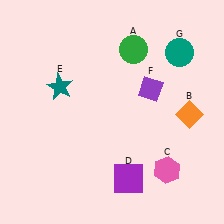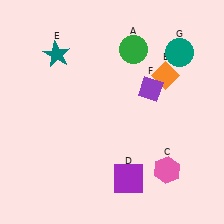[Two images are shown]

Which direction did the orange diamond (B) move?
The orange diamond (B) moved up.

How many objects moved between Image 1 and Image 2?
2 objects moved between the two images.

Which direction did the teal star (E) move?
The teal star (E) moved up.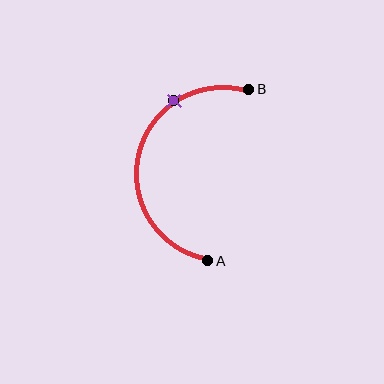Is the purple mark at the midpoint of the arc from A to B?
No. The purple mark lies on the arc but is closer to endpoint B. The arc midpoint would be at the point on the curve equidistant along the arc from both A and B.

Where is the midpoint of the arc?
The arc midpoint is the point on the curve farthest from the straight line joining A and B. It sits to the left of that line.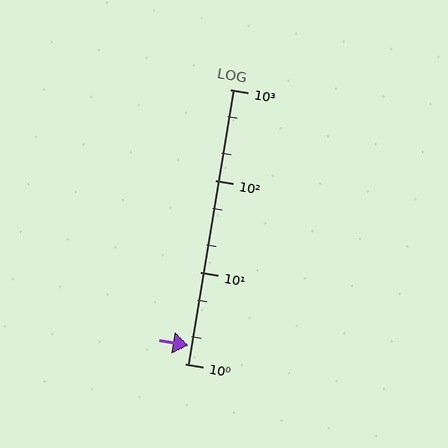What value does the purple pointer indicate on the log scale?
The pointer indicates approximately 1.6.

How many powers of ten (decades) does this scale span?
The scale spans 3 decades, from 1 to 1000.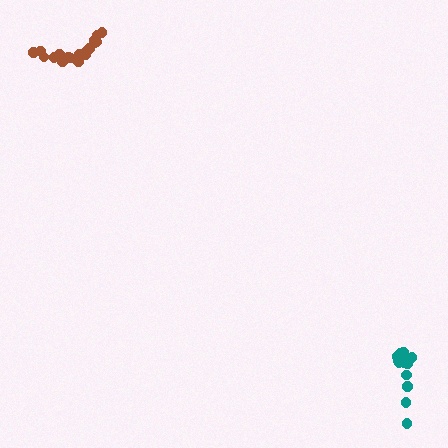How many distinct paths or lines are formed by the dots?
There are 2 distinct paths.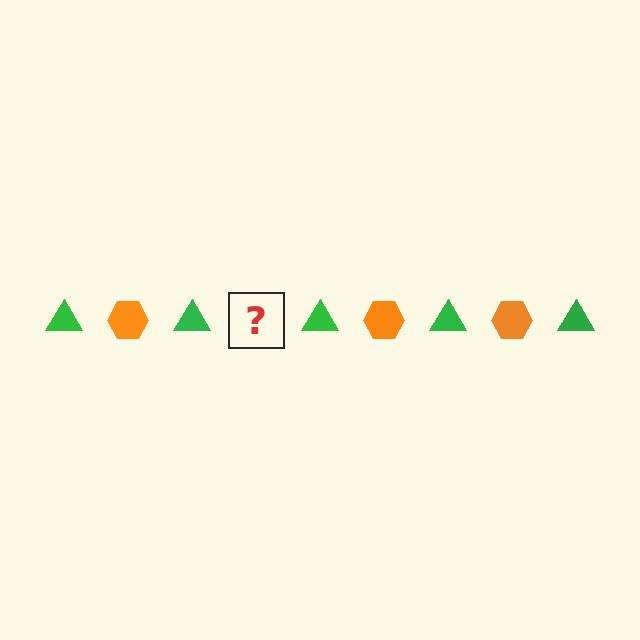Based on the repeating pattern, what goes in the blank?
The blank should be an orange hexagon.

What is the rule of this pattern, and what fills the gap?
The rule is that the pattern alternates between green triangle and orange hexagon. The gap should be filled with an orange hexagon.